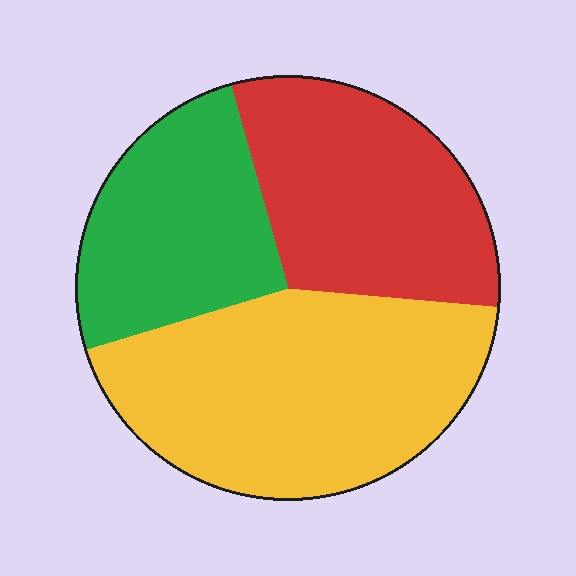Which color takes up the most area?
Yellow, at roughly 45%.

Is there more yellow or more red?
Yellow.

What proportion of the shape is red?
Red takes up about one third (1/3) of the shape.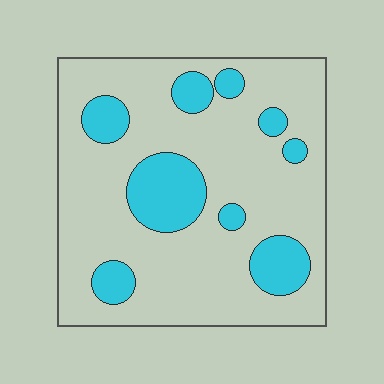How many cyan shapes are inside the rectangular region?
9.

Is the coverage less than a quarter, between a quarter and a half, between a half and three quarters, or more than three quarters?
Less than a quarter.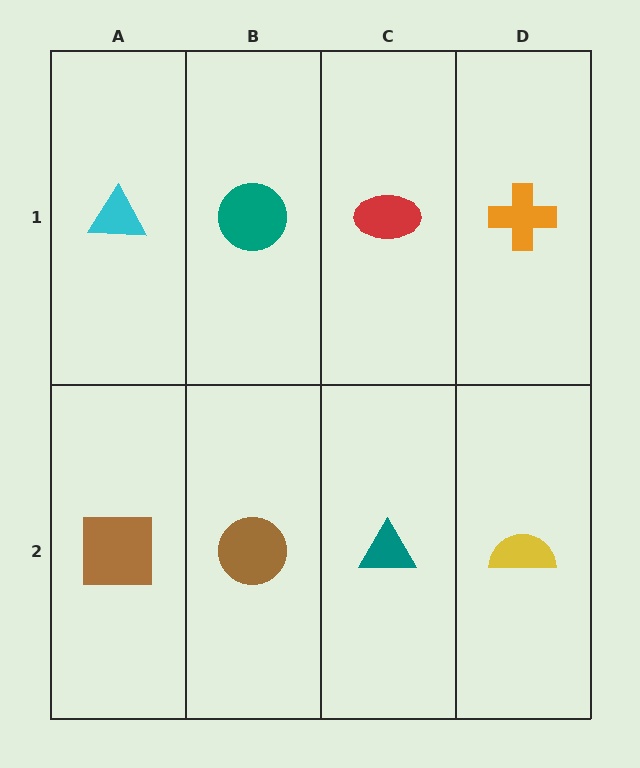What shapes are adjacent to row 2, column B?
A teal circle (row 1, column B), a brown square (row 2, column A), a teal triangle (row 2, column C).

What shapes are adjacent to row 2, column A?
A cyan triangle (row 1, column A), a brown circle (row 2, column B).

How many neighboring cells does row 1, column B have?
3.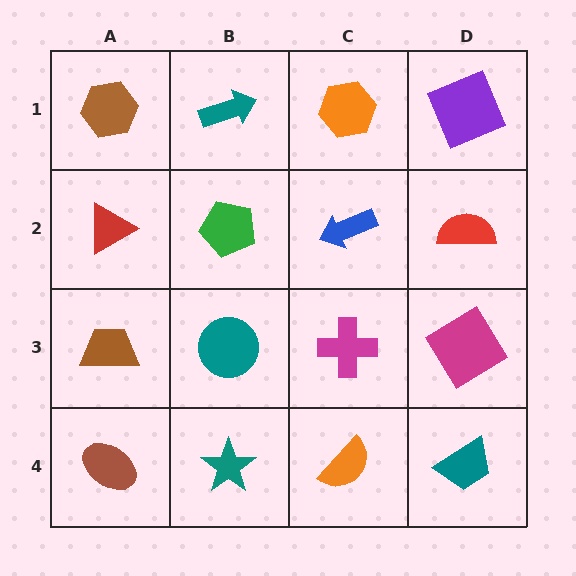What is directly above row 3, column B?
A green pentagon.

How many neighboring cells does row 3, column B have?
4.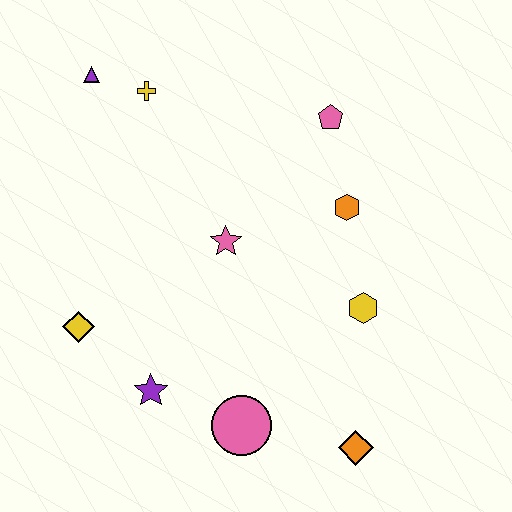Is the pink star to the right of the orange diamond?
No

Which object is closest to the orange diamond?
The pink circle is closest to the orange diamond.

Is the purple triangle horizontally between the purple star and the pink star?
No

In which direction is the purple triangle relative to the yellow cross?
The purple triangle is to the left of the yellow cross.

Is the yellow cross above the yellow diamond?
Yes